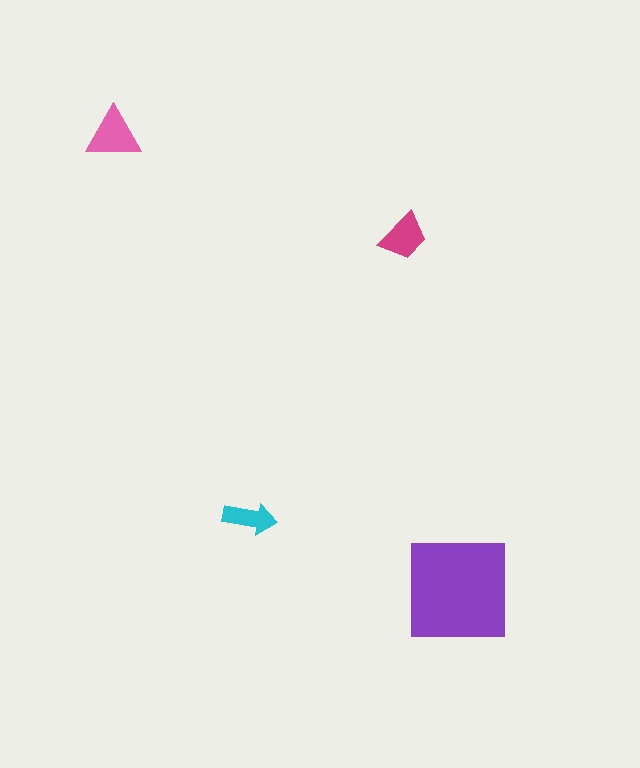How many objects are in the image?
There are 4 objects in the image.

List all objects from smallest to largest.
The cyan arrow, the magenta trapezoid, the pink triangle, the purple square.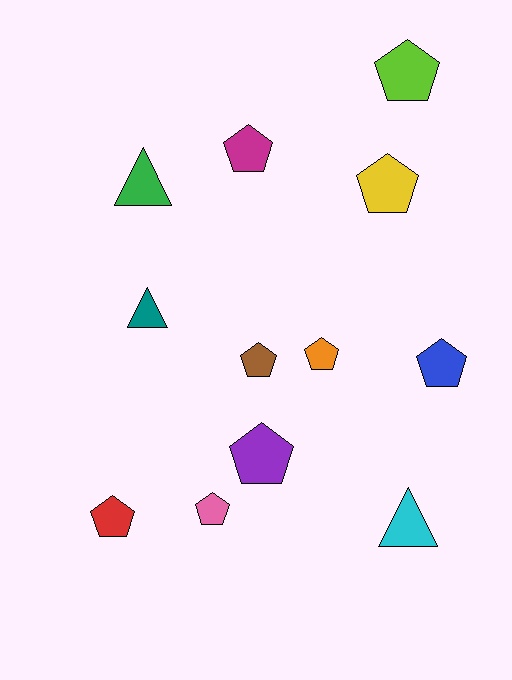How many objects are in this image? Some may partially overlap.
There are 12 objects.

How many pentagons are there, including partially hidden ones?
There are 9 pentagons.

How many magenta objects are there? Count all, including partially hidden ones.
There is 1 magenta object.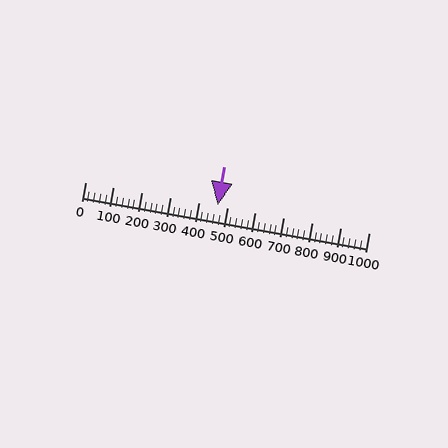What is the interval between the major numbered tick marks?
The major tick marks are spaced 100 units apart.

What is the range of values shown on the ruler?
The ruler shows values from 0 to 1000.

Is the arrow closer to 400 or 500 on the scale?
The arrow is closer to 500.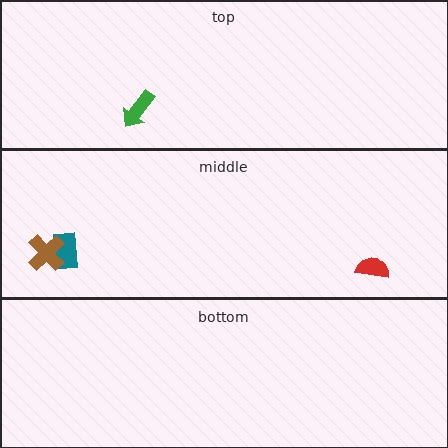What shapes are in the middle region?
The red semicircle, the teal rectangle, the brown cross.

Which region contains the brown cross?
The middle region.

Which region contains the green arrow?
The top region.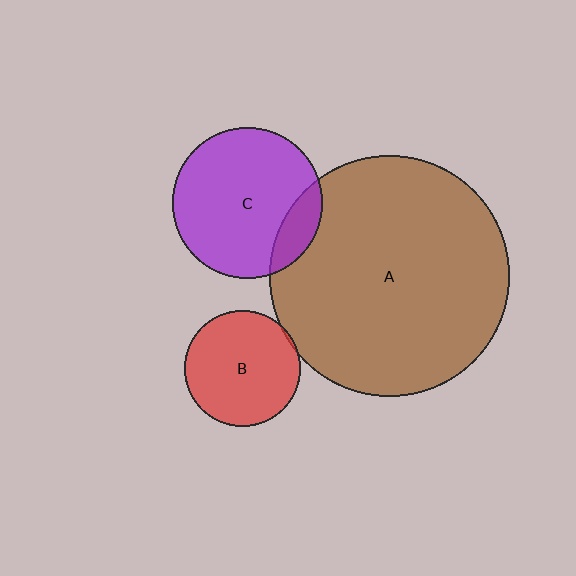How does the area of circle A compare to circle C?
Approximately 2.5 times.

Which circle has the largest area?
Circle A (brown).